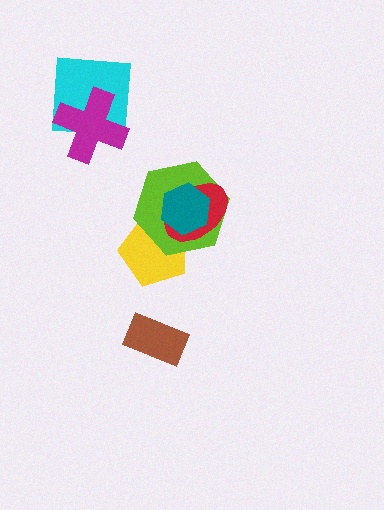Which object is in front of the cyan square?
The magenta cross is in front of the cyan square.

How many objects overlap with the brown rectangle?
0 objects overlap with the brown rectangle.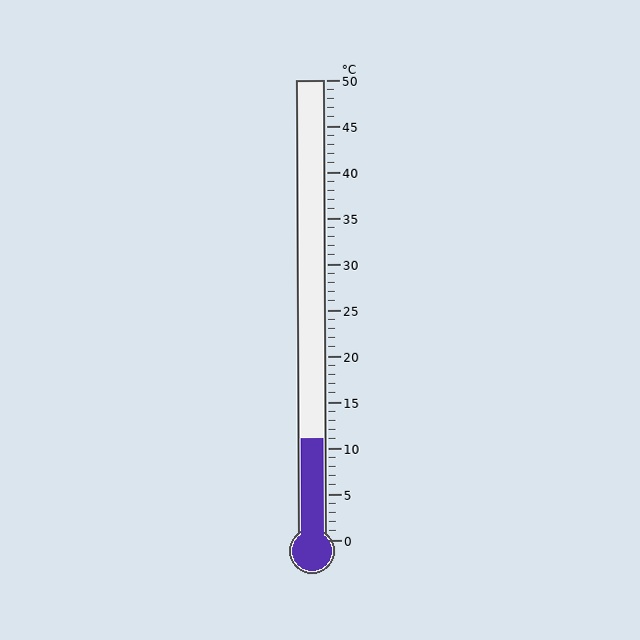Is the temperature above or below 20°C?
The temperature is below 20°C.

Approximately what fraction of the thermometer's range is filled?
The thermometer is filled to approximately 20% of its range.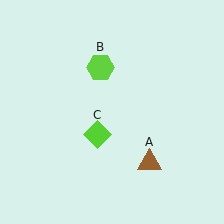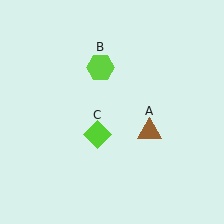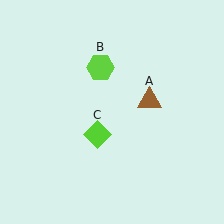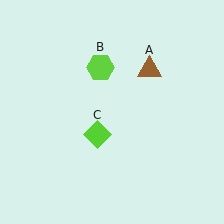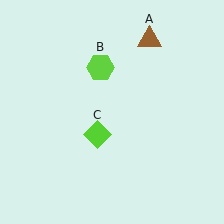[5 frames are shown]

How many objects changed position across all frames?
1 object changed position: brown triangle (object A).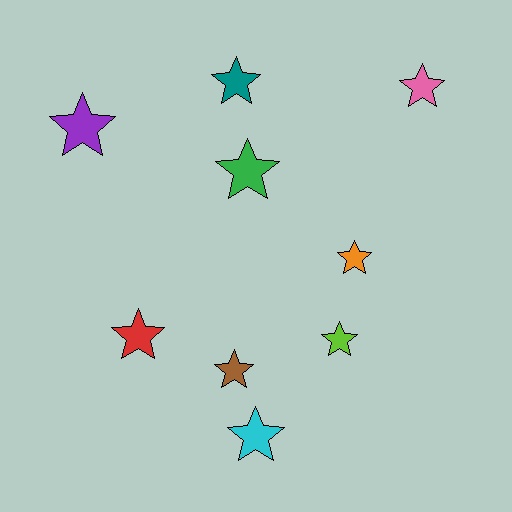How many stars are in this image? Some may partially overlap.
There are 9 stars.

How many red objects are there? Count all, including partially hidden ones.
There is 1 red object.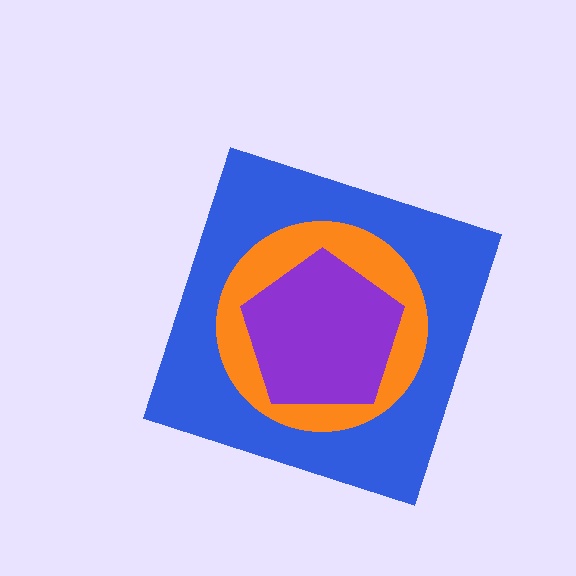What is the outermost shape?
The blue diamond.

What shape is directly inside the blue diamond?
The orange circle.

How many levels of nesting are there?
3.